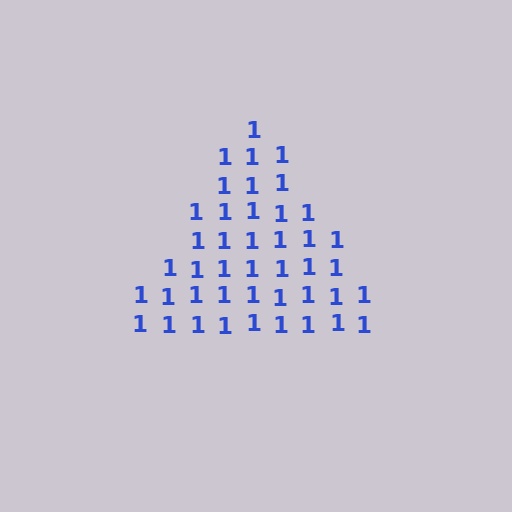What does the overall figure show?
The overall figure shows a triangle.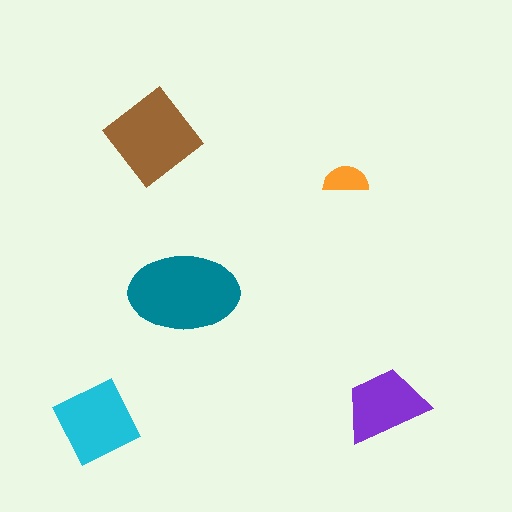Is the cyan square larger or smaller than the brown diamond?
Smaller.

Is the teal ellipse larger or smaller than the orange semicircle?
Larger.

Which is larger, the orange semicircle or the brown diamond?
The brown diamond.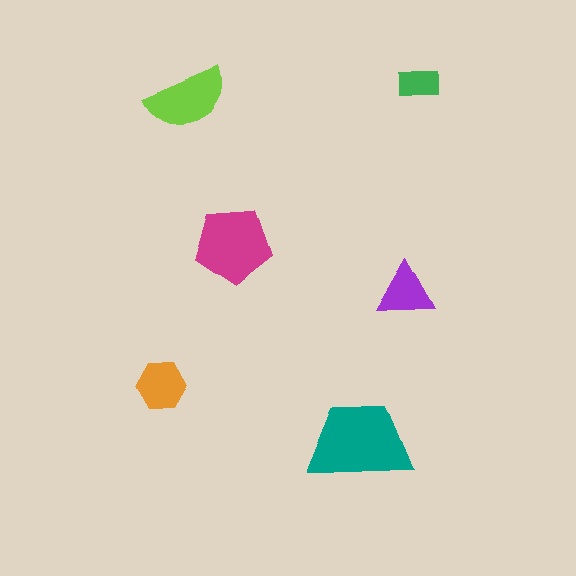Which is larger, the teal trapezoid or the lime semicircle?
The teal trapezoid.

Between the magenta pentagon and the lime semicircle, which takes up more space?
The magenta pentagon.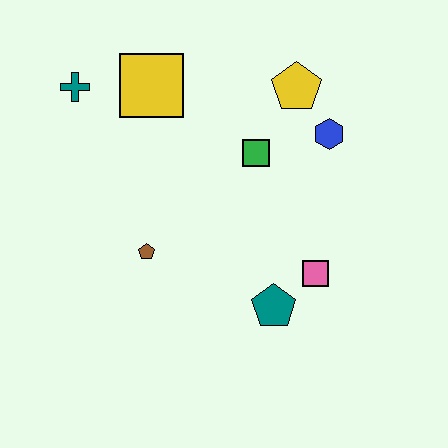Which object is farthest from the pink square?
The teal cross is farthest from the pink square.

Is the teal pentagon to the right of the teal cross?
Yes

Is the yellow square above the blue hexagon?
Yes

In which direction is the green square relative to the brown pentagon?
The green square is to the right of the brown pentagon.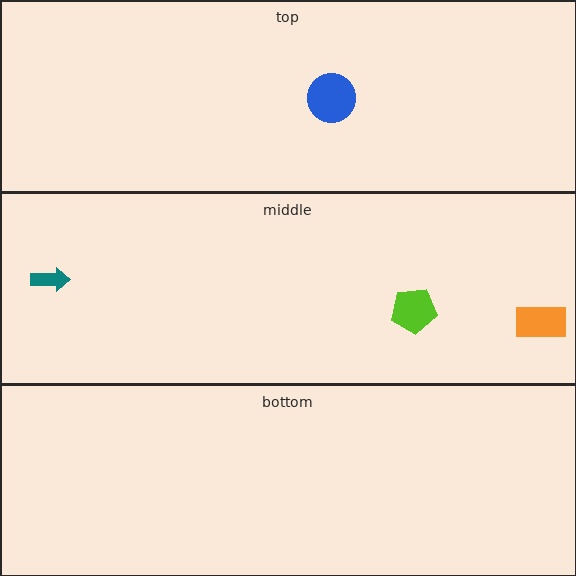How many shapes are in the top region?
1.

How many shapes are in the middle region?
3.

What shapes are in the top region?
The blue circle.